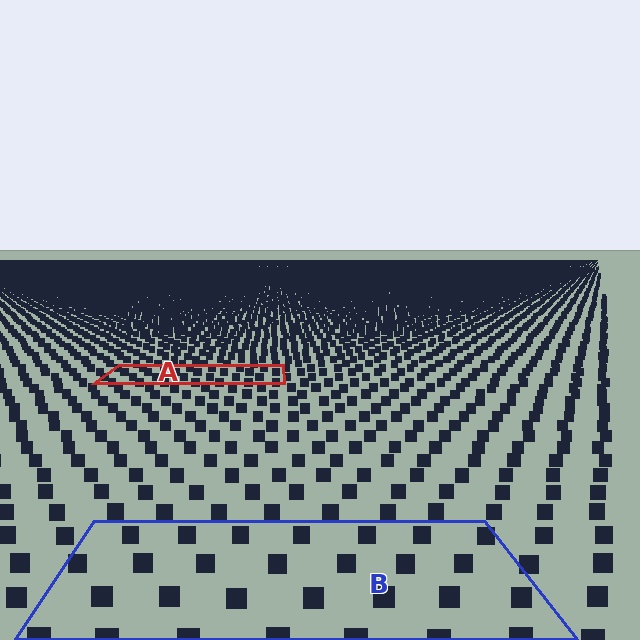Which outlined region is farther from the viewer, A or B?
Region A is farther from the viewer — the texture elements inside it appear smaller and more densely packed.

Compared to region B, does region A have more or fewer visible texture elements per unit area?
Region A has more texture elements per unit area — they are packed more densely because it is farther away.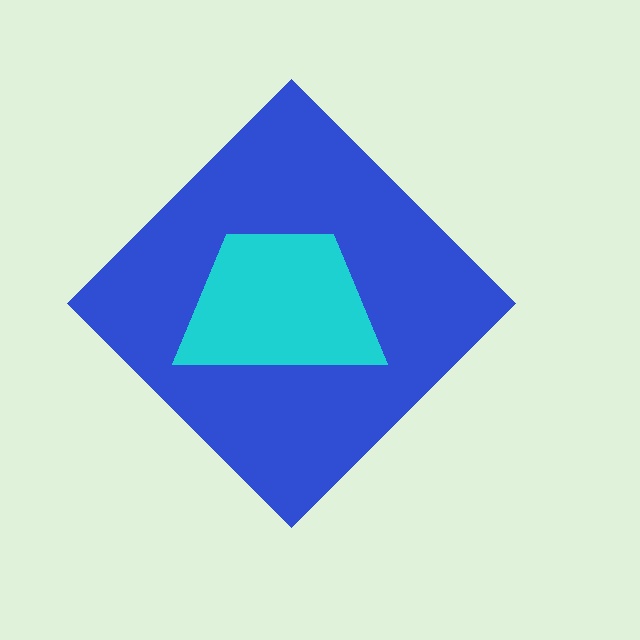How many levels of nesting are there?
2.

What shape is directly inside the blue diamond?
The cyan trapezoid.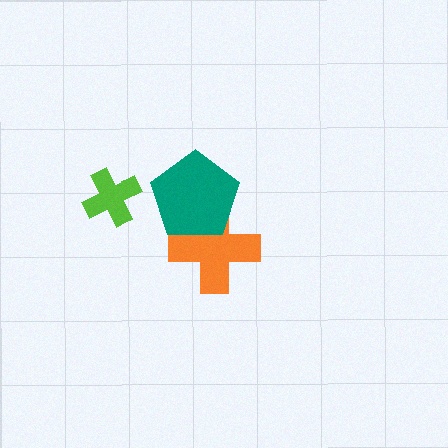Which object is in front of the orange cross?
The teal pentagon is in front of the orange cross.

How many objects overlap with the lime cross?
0 objects overlap with the lime cross.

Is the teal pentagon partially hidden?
No, no other shape covers it.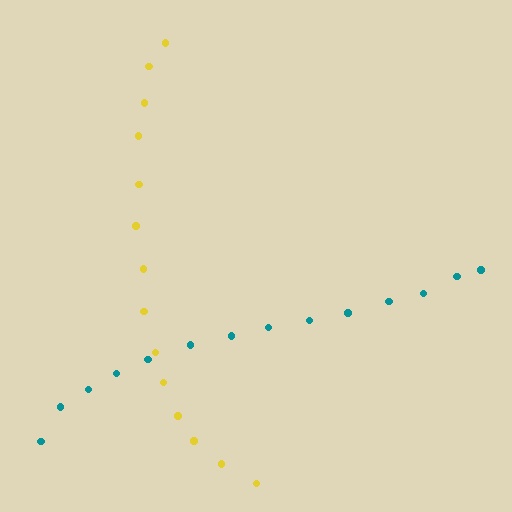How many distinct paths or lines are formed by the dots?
There are 2 distinct paths.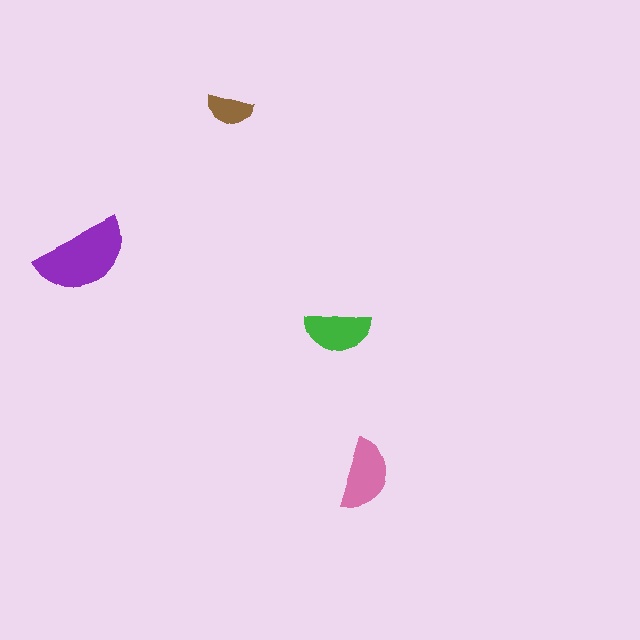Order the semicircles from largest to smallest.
the purple one, the pink one, the green one, the brown one.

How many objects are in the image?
There are 4 objects in the image.